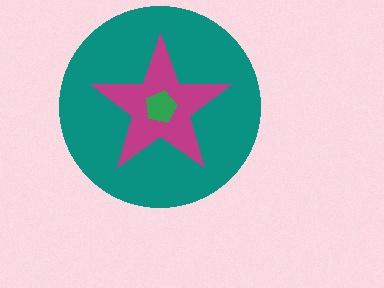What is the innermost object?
The green pentagon.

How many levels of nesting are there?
3.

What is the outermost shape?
The teal circle.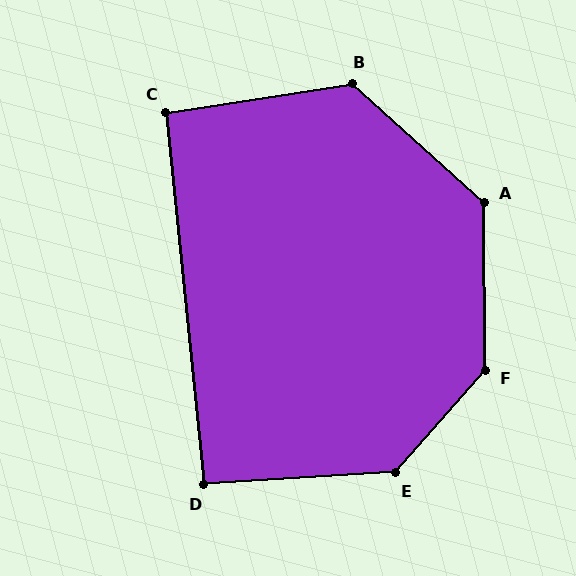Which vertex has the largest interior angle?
F, at approximately 138 degrees.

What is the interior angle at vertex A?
Approximately 132 degrees (obtuse).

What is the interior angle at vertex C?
Approximately 93 degrees (approximately right).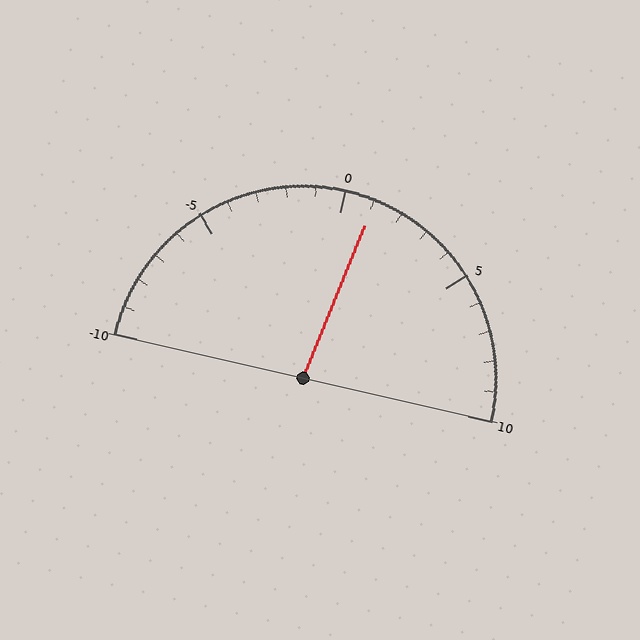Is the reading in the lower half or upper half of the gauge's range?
The reading is in the upper half of the range (-10 to 10).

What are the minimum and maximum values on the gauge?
The gauge ranges from -10 to 10.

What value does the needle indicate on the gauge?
The needle indicates approximately 1.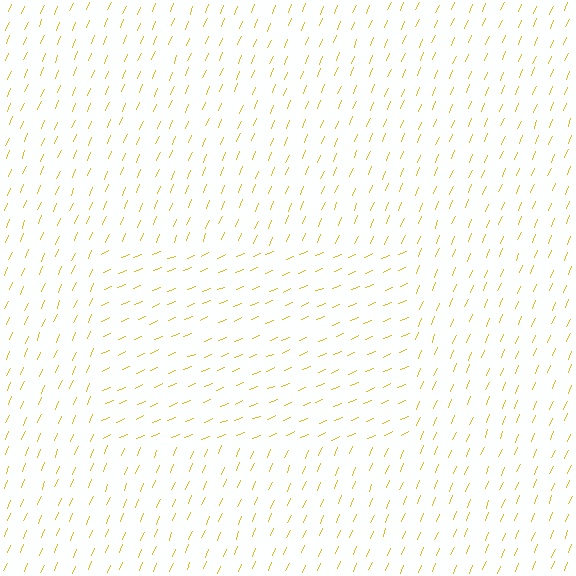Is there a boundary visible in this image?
Yes, there is a texture boundary formed by a change in line orientation.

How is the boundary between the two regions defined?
The boundary is defined purely by a change in line orientation (approximately 45 degrees difference). All lines are the same color and thickness.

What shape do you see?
I see a rectangle.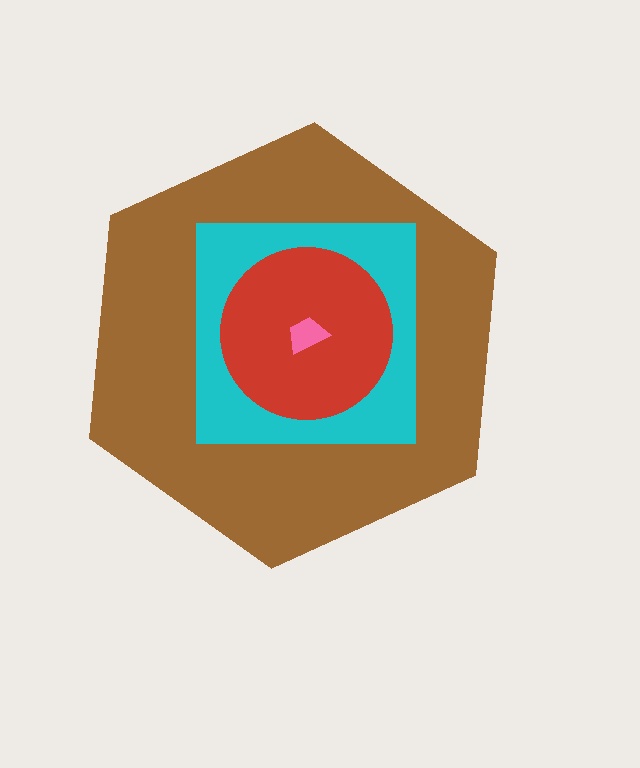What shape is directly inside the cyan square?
The red circle.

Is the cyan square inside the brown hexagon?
Yes.